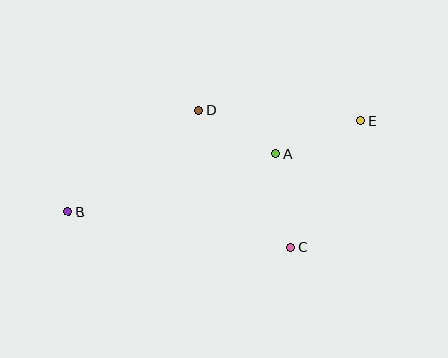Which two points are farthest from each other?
Points B and E are farthest from each other.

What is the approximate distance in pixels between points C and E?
The distance between C and E is approximately 145 pixels.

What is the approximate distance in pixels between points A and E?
The distance between A and E is approximately 92 pixels.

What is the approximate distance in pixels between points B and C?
The distance between B and C is approximately 225 pixels.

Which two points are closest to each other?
Points A and D are closest to each other.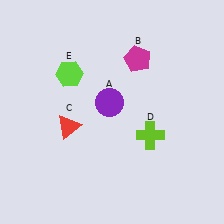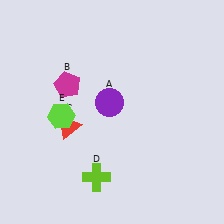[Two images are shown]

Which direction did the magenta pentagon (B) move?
The magenta pentagon (B) moved left.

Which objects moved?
The objects that moved are: the magenta pentagon (B), the lime cross (D), the lime hexagon (E).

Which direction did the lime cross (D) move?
The lime cross (D) moved left.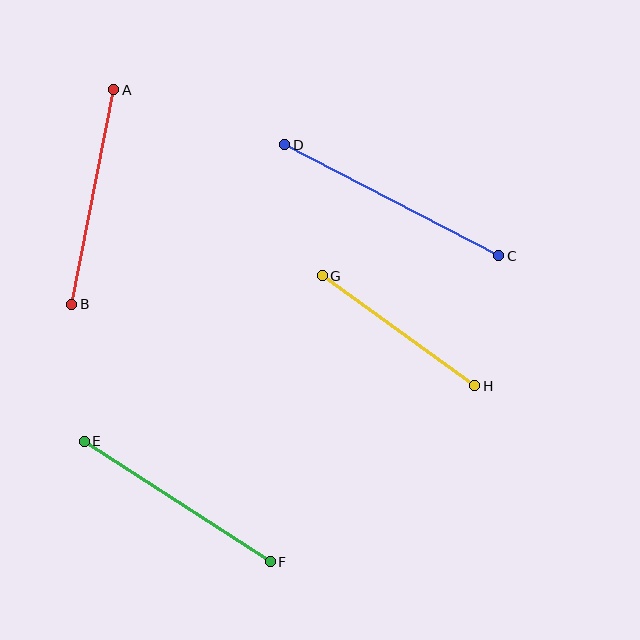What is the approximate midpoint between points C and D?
The midpoint is at approximately (392, 200) pixels.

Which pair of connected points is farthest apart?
Points C and D are farthest apart.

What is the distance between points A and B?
The distance is approximately 218 pixels.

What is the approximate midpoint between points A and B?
The midpoint is at approximately (93, 197) pixels.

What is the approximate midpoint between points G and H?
The midpoint is at approximately (398, 331) pixels.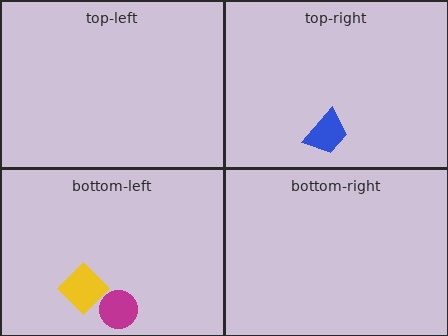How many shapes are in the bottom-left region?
2.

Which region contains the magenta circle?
The bottom-left region.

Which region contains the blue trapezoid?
The top-right region.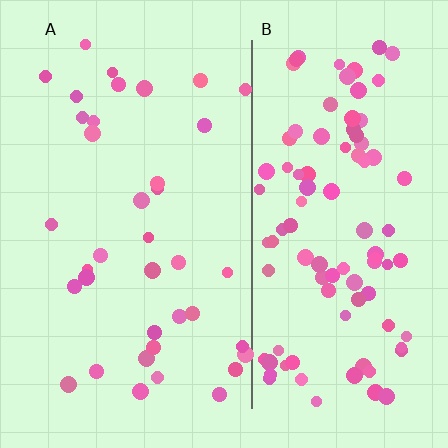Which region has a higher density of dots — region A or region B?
B (the right).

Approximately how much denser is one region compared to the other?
Approximately 2.7× — region B over region A.